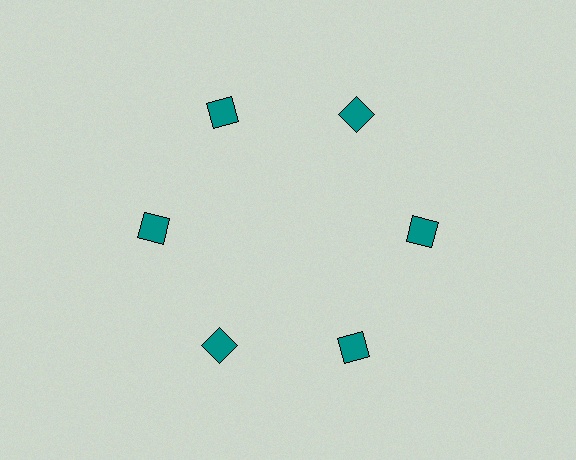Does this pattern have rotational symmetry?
Yes, this pattern has 6-fold rotational symmetry. It looks the same after rotating 60 degrees around the center.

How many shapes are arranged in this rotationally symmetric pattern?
There are 6 shapes, arranged in 6 groups of 1.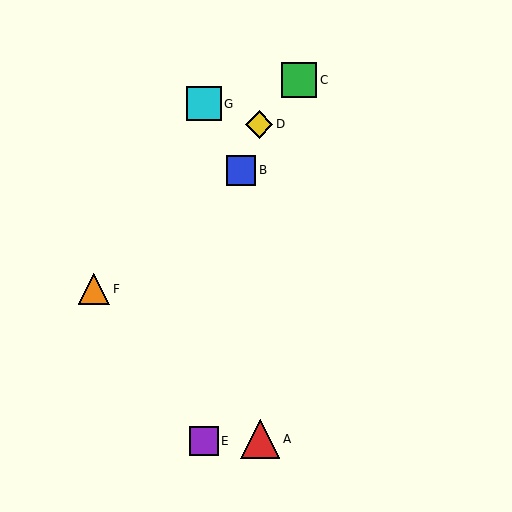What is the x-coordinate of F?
Object F is at x≈94.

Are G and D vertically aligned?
No, G is at x≈204 and D is at x≈259.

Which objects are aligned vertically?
Objects E, G are aligned vertically.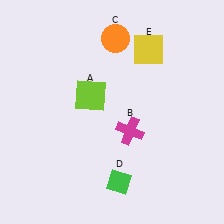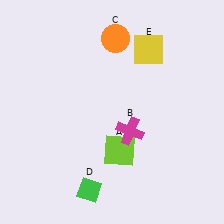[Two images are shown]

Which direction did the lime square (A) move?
The lime square (A) moved down.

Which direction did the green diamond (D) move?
The green diamond (D) moved left.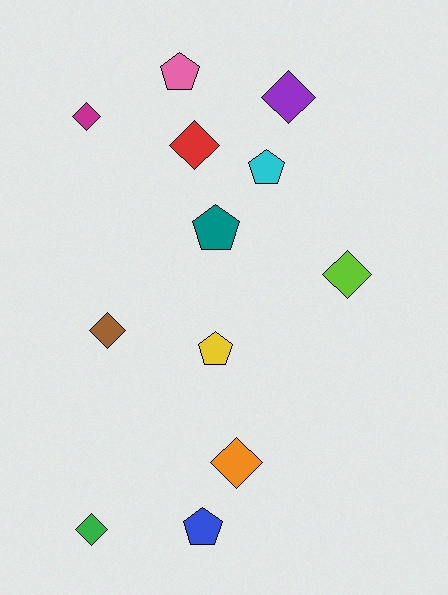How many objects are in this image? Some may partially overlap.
There are 12 objects.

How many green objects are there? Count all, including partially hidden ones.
There is 1 green object.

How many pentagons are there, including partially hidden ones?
There are 5 pentagons.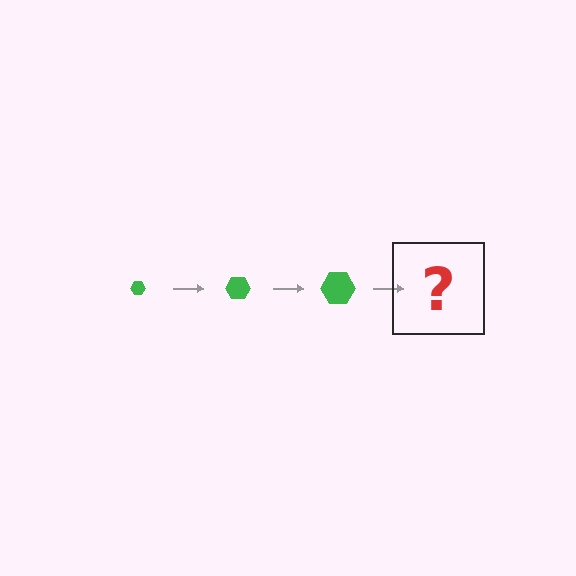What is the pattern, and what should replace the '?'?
The pattern is that the hexagon gets progressively larger each step. The '?' should be a green hexagon, larger than the previous one.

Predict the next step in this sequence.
The next step is a green hexagon, larger than the previous one.